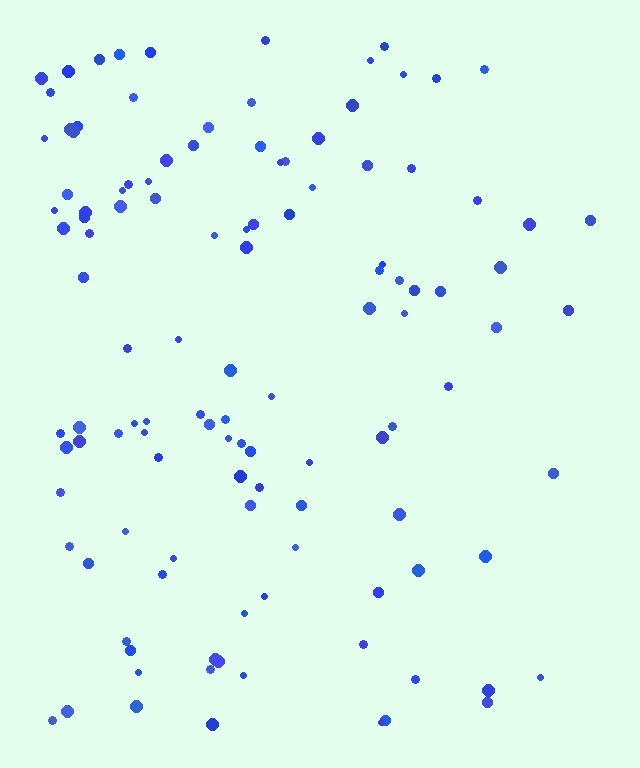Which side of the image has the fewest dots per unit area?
The right.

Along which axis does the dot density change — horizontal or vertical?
Horizontal.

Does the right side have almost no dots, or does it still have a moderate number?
Still a moderate number, just noticeably fewer than the left.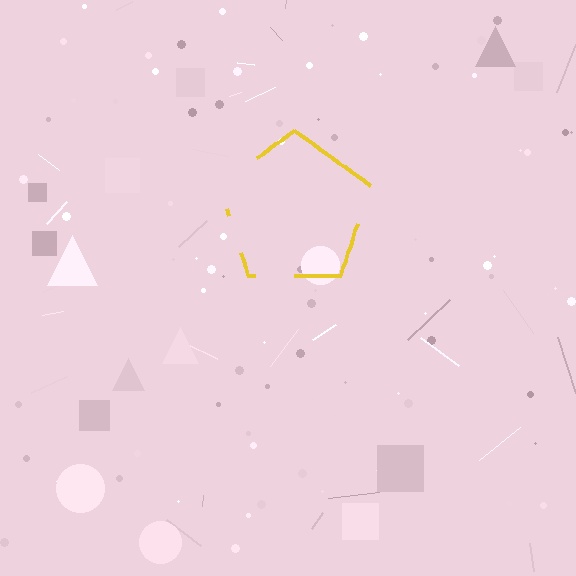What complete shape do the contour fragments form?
The contour fragments form a pentagon.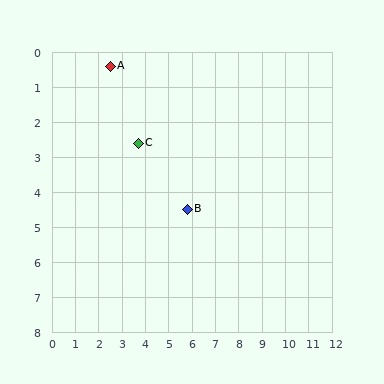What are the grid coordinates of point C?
Point C is at approximately (3.7, 2.6).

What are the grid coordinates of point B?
Point B is at approximately (5.8, 4.5).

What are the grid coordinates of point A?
Point A is at approximately (2.5, 0.4).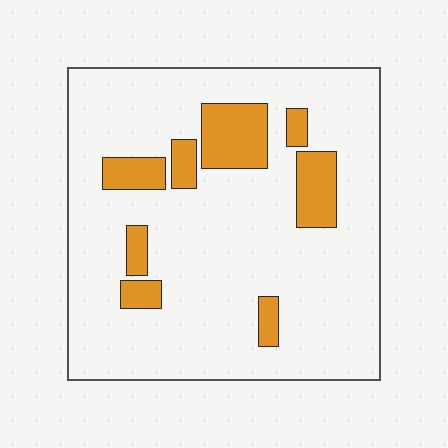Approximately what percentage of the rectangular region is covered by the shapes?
Approximately 15%.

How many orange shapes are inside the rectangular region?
8.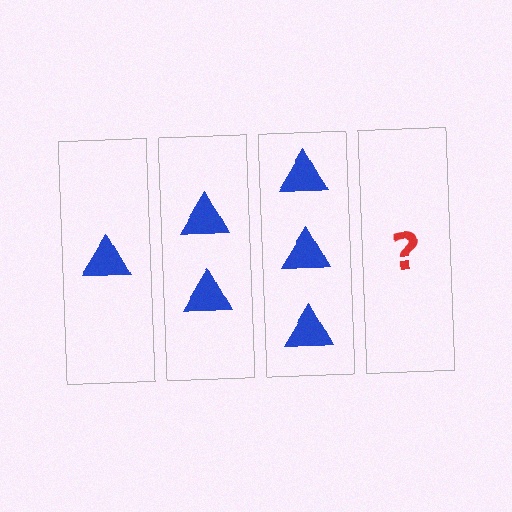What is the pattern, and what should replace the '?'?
The pattern is that each step adds one more triangle. The '?' should be 4 triangles.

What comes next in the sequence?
The next element should be 4 triangles.